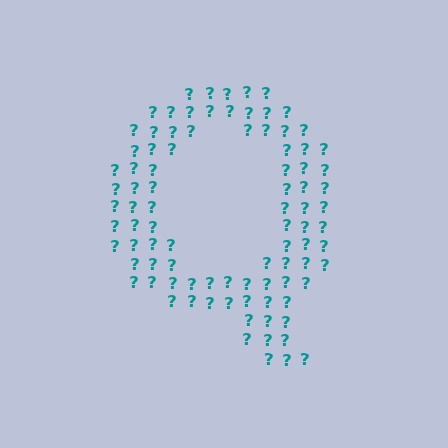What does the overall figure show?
The overall figure shows the letter Q.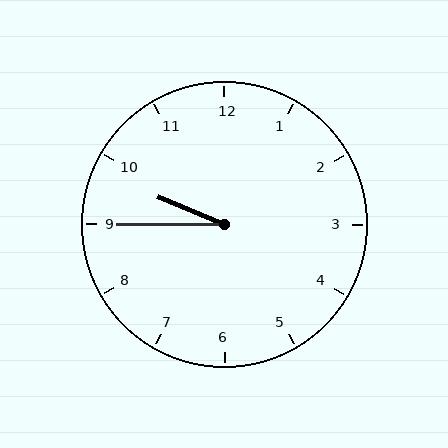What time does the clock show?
9:45.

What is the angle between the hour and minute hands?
Approximately 22 degrees.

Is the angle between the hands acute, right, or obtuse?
It is acute.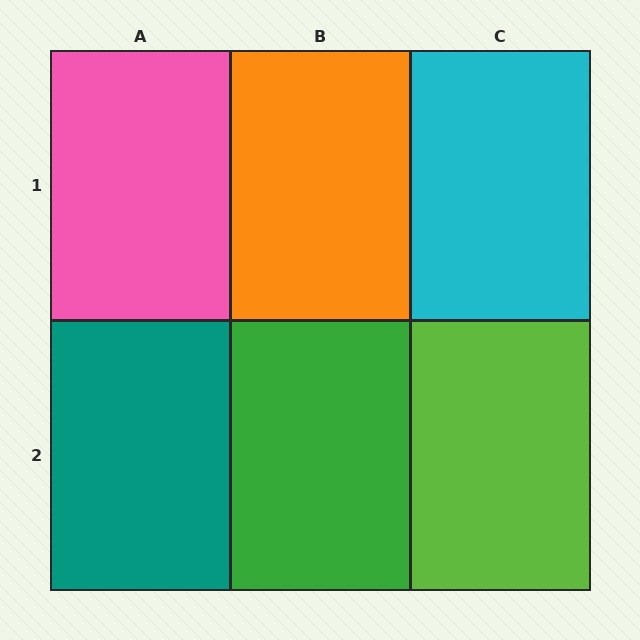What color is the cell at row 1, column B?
Orange.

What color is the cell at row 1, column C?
Cyan.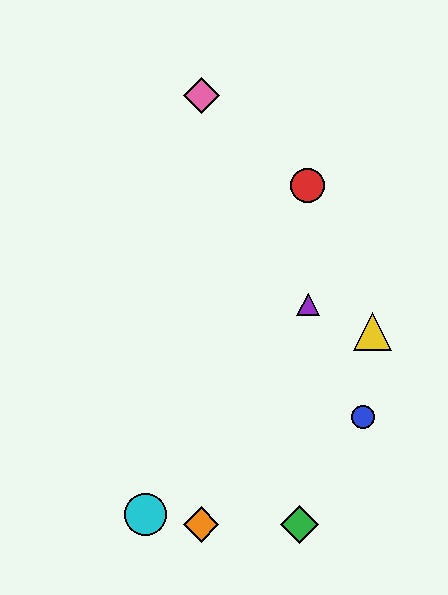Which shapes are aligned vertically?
The orange diamond, the pink diamond are aligned vertically.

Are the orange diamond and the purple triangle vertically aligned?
No, the orange diamond is at x≈201 and the purple triangle is at x≈308.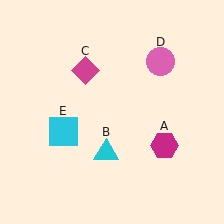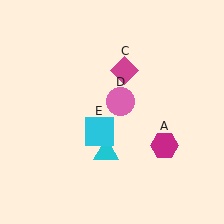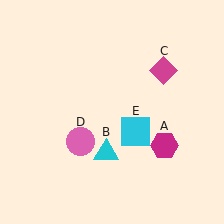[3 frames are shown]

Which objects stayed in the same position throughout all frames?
Magenta hexagon (object A) and cyan triangle (object B) remained stationary.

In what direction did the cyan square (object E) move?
The cyan square (object E) moved right.